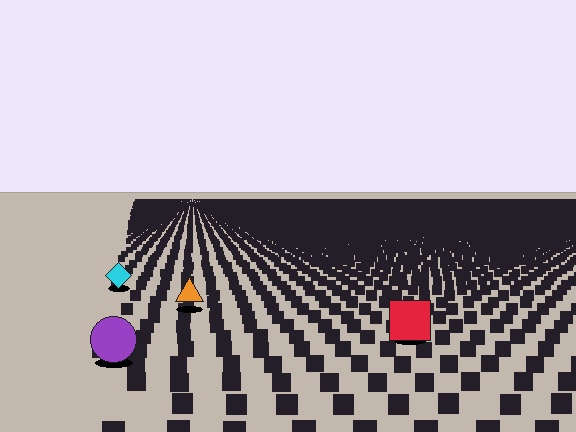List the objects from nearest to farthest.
From nearest to farthest: the purple circle, the red square, the orange triangle, the cyan diamond.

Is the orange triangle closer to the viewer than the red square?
No. The red square is closer — you can tell from the texture gradient: the ground texture is coarser near it.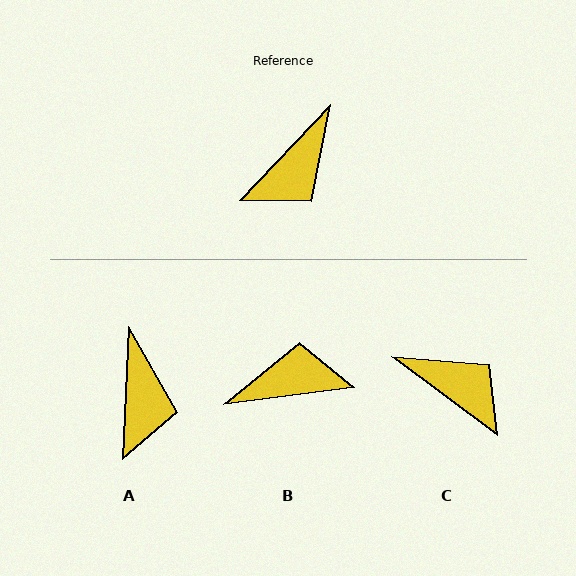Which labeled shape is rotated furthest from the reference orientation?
B, about 141 degrees away.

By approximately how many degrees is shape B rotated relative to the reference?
Approximately 141 degrees counter-clockwise.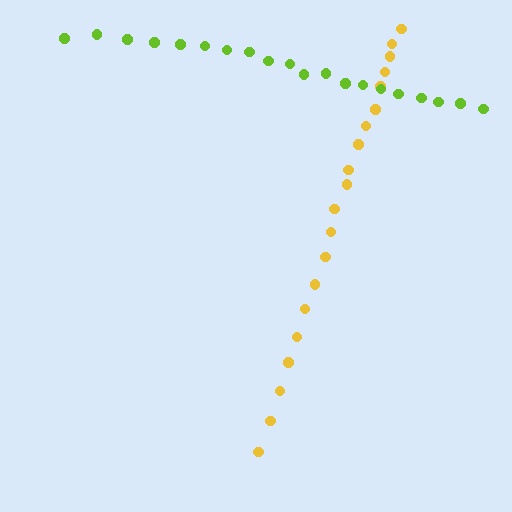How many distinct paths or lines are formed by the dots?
There are 2 distinct paths.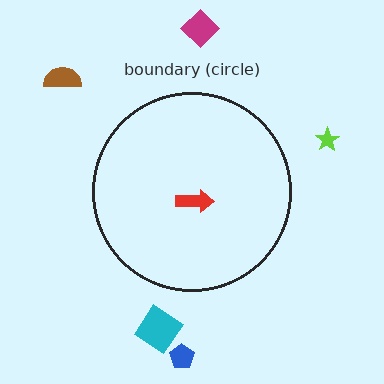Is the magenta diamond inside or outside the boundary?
Outside.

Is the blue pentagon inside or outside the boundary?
Outside.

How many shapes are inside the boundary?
1 inside, 5 outside.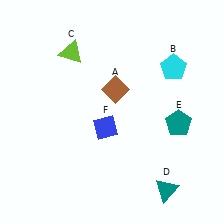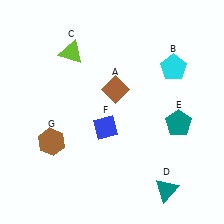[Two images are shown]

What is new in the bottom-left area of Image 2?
A brown hexagon (G) was added in the bottom-left area of Image 2.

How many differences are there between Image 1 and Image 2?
There is 1 difference between the two images.